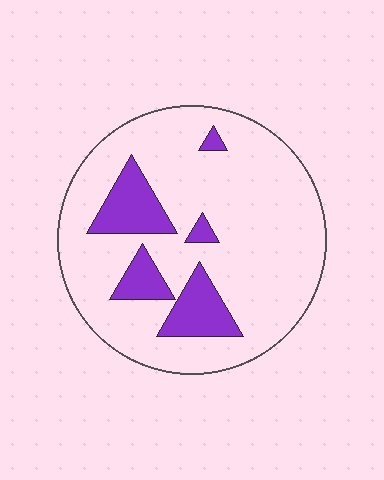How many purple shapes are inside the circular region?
5.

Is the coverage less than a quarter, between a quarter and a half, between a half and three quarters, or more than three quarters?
Less than a quarter.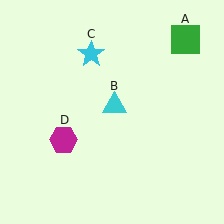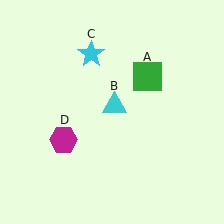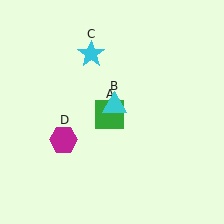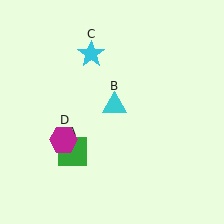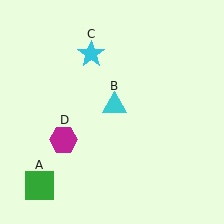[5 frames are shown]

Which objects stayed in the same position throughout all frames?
Cyan triangle (object B) and cyan star (object C) and magenta hexagon (object D) remained stationary.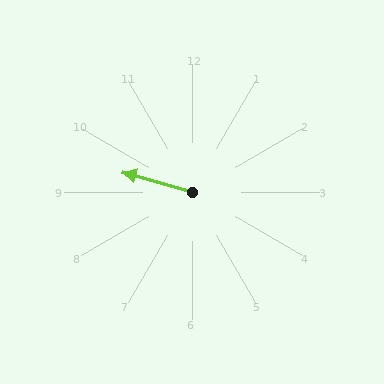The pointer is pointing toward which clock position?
Roughly 10 o'clock.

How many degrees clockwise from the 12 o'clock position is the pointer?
Approximately 286 degrees.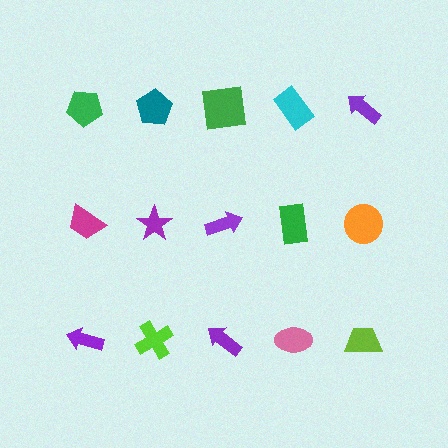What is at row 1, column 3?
A green square.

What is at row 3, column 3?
A purple arrow.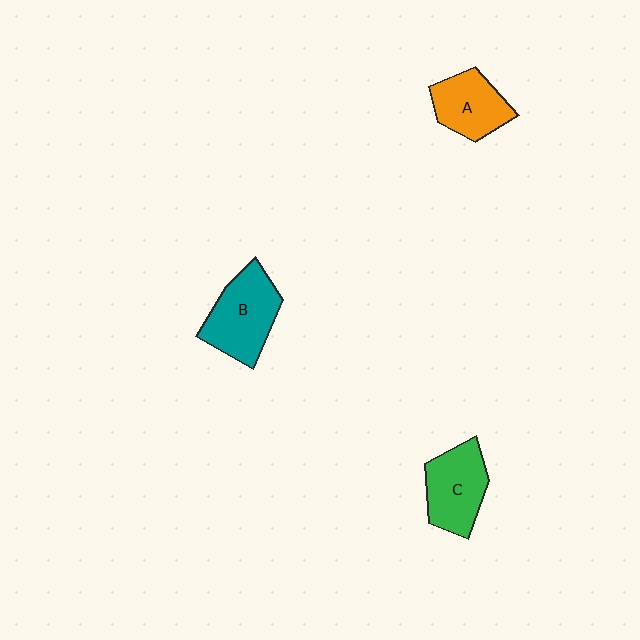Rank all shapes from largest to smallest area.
From largest to smallest: B (teal), C (green), A (orange).